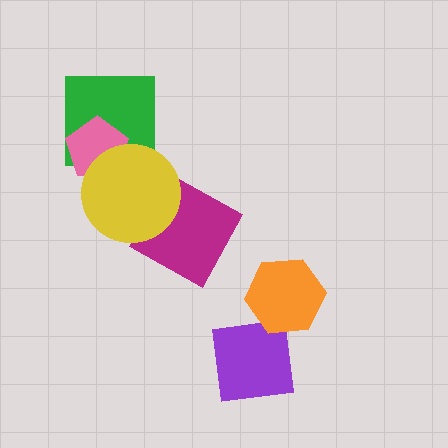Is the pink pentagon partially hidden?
Yes, it is partially covered by another shape.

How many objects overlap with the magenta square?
1 object overlaps with the magenta square.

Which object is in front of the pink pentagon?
The yellow circle is in front of the pink pentagon.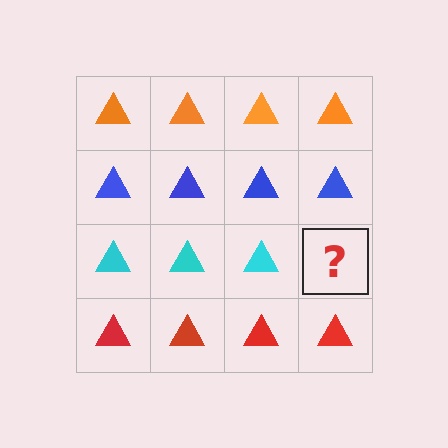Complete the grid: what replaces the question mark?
The question mark should be replaced with a cyan triangle.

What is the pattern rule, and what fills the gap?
The rule is that each row has a consistent color. The gap should be filled with a cyan triangle.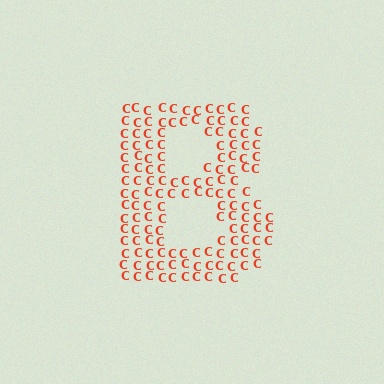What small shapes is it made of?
It is made of small letter C's.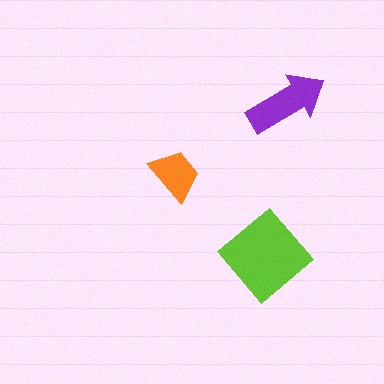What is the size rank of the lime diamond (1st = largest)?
1st.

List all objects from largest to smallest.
The lime diamond, the purple arrow, the orange trapezoid.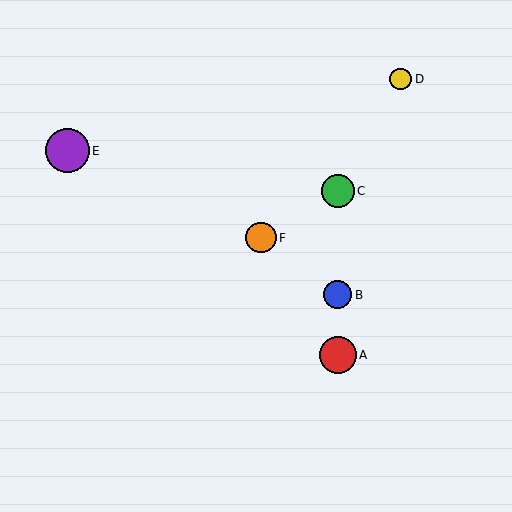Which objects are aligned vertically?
Objects A, B, C are aligned vertically.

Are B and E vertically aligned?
No, B is at x≈338 and E is at x≈67.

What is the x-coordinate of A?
Object A is at x≈338.